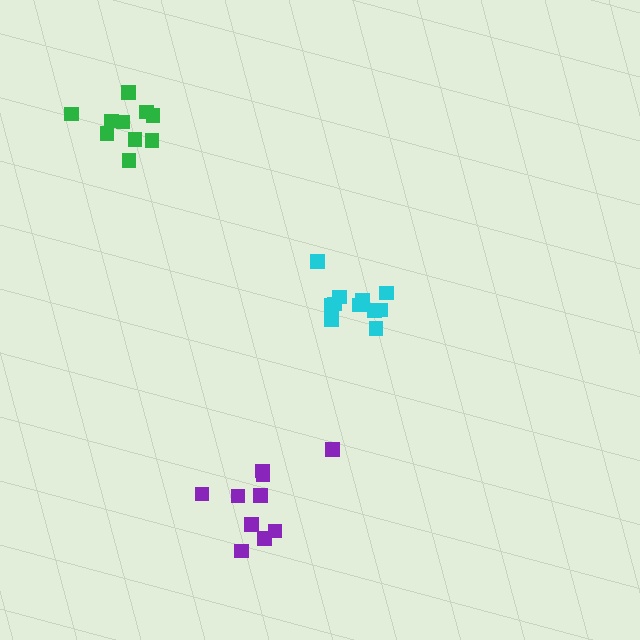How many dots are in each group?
Group 1: 10 dots, Group 2: 11 dots, Group 3: 11 dots (32 total).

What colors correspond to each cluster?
The clusters are colored: green, cyan, purple.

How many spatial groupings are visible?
There are 3 spatial groupings.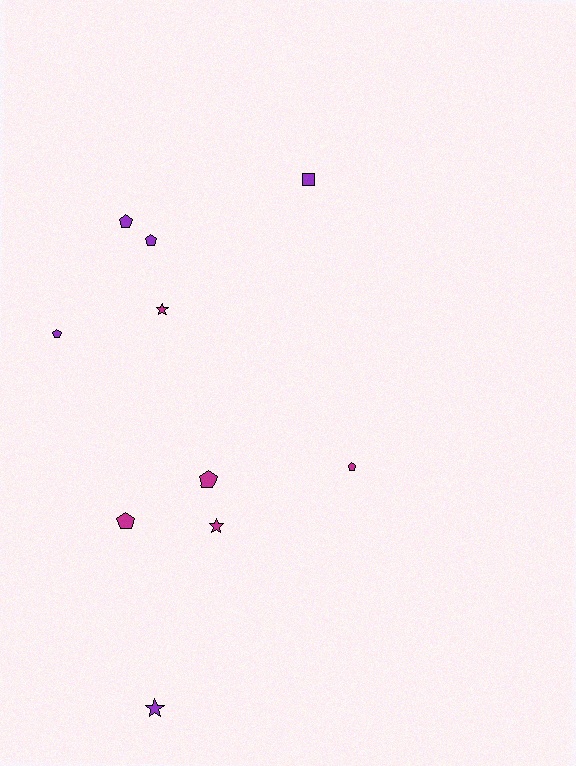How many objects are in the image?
There are 10 objects.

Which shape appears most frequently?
Pentagon, with 6 objects.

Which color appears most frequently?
Purple, with 5 objects.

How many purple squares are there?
There is 1 purple square.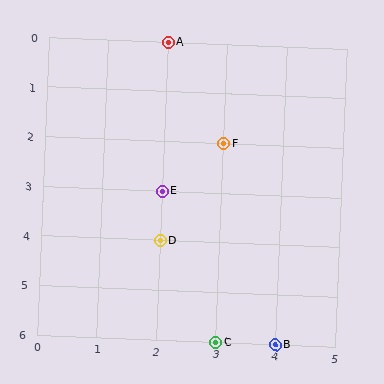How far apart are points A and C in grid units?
Points A and C are 1 column and 6 rows apart (about 6.1 grid units diagonally).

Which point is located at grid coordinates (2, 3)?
Point E is at (2, 3).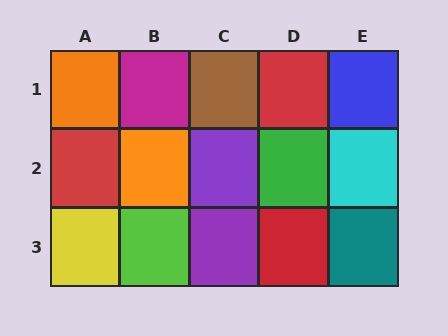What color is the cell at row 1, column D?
Red.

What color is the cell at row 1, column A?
Orange.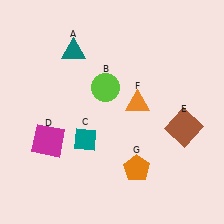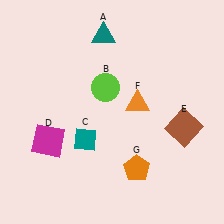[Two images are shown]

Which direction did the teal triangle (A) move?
The teal triangle (A) moved right.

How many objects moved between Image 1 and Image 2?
1 object moved between the two images.